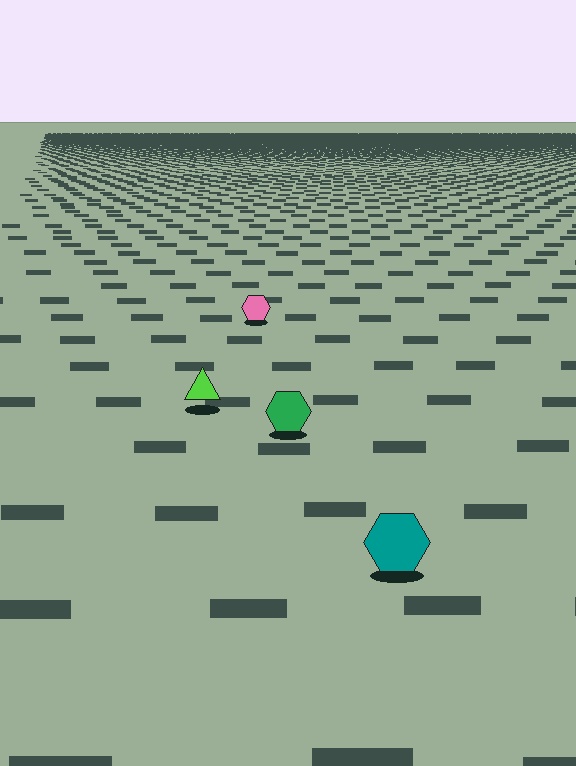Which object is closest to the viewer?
The teal hexagon is closest. The texture marks near it are larger and more spread out.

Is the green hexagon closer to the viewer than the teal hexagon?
No. The teal hexagon is closer — you can tell from the texture gradient: the ground texture is coarser near it.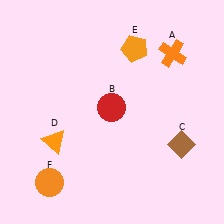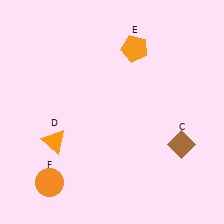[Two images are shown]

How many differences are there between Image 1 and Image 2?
There are 2 differences between the two images.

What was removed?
The orange cross (A), the red circle (B) were removed in Image 2.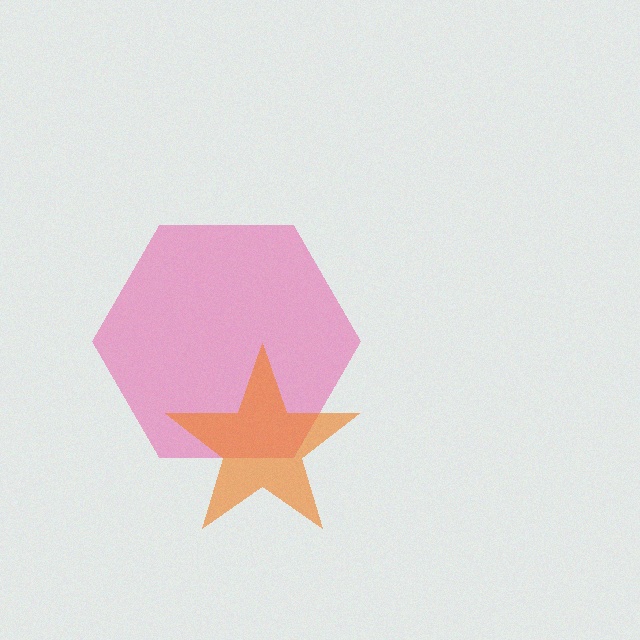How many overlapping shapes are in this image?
There are 2 overlapping shapes in the image.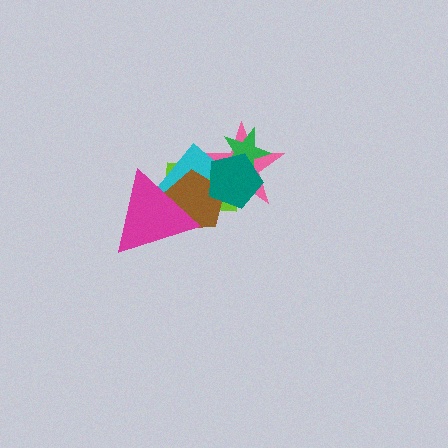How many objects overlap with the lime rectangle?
6 objects overlap with the lime rectangle.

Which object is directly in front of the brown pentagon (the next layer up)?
The teal pentagon is directly in front of the brown pentagon.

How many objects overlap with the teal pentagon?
5 objects overlap with the teal pentagon.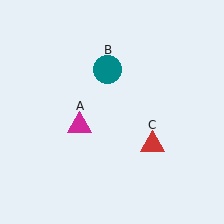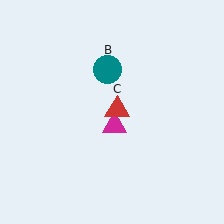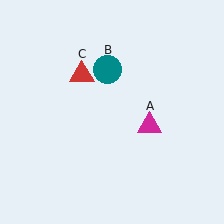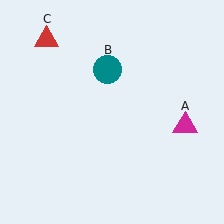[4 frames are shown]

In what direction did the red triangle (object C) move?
The red triangle (object C) moved up and to the left.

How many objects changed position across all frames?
2 objects changed position: magenta triangle (object A), red triangle (object C).